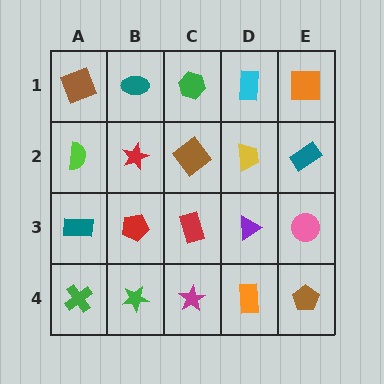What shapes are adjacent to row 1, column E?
A teal rectangle (row 2, column E), a cyan rectangle (row 1, column D).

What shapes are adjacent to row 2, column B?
A teal ellipse (row 1, column B), a red pentagon (row 3, column B), a lime semicircle (row 2, column A), a brown diamond (row 2, column C).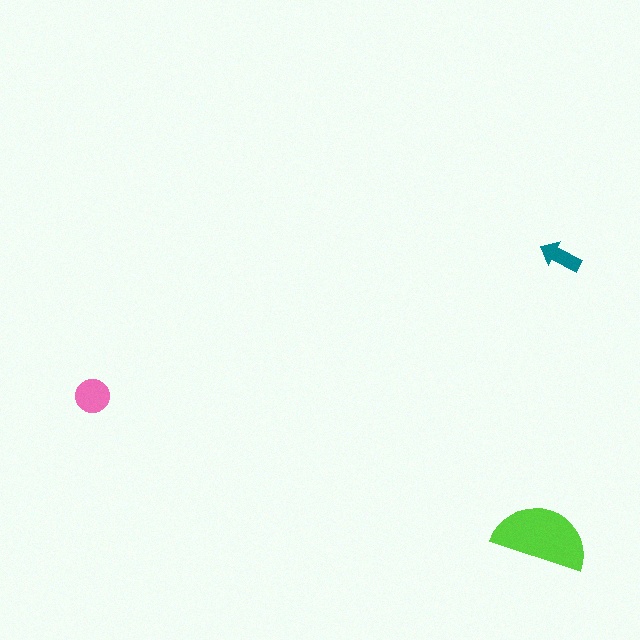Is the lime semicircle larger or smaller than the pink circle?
Larger.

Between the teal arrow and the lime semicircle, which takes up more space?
The lime semicircle.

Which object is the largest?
The lime semicircle.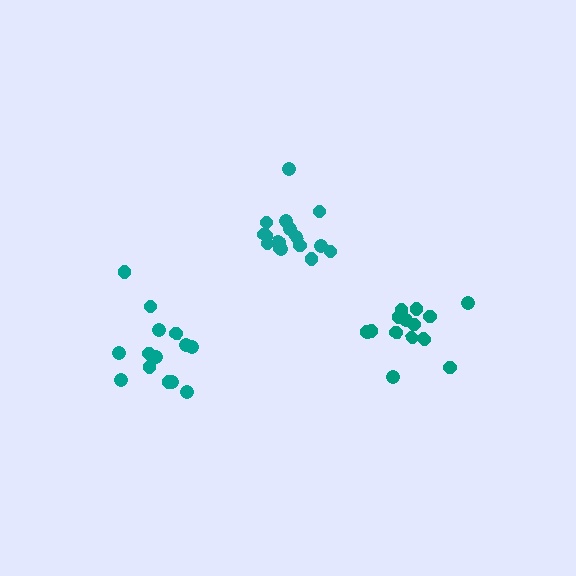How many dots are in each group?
Group 1: 15 dots, Group 2: 16 dots, Group 3: 14 dots (45 total).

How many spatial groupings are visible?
There are 3 spatial groupings.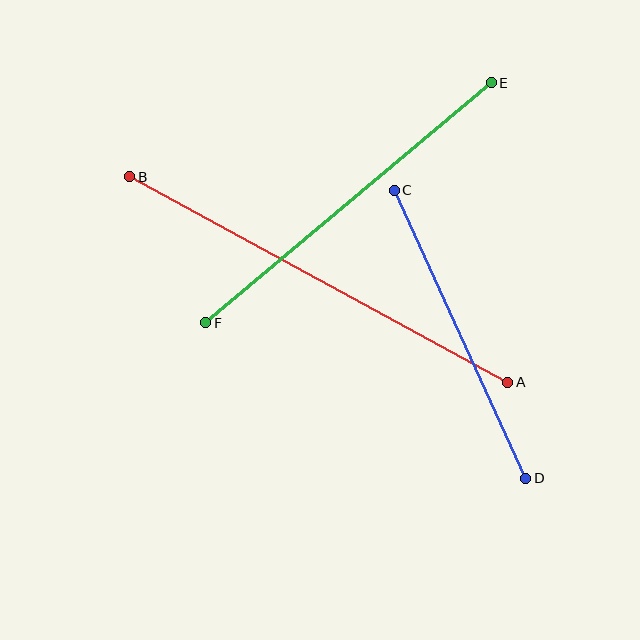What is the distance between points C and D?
The distance is approximately 317 pixels.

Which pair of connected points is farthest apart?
Points A and B are farthest apart.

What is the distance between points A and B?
The distance is approximately 430 pixels.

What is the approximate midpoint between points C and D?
The midpoint is at approximately (460, 334) pixels.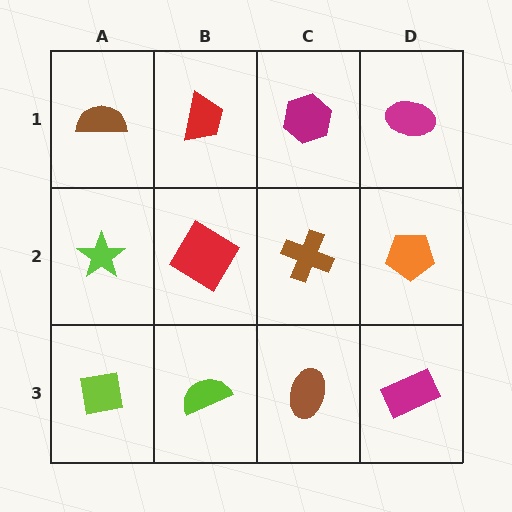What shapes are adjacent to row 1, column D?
An orange pentagon (row 2, column D), a magenta hexagon (row 1, column C).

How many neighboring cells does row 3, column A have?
2.